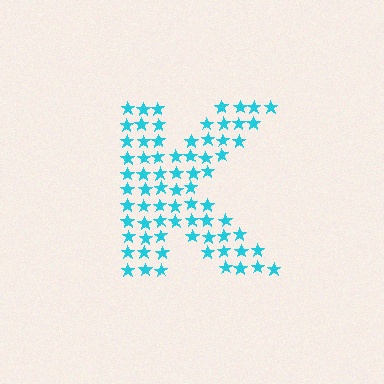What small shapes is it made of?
It is made of small stars.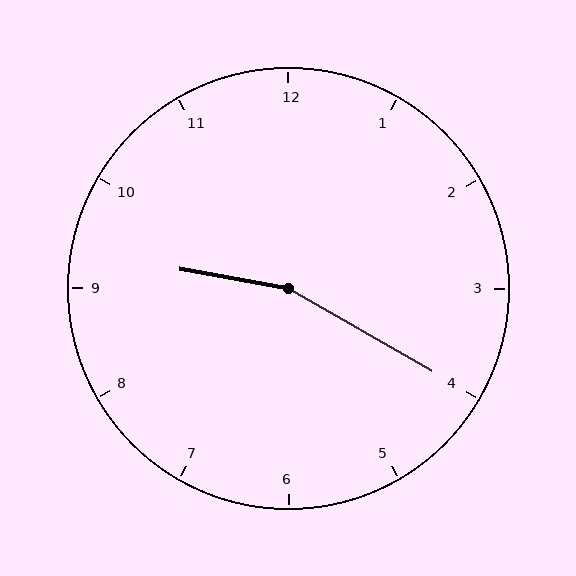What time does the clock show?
9:20.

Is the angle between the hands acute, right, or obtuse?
It is obtuse.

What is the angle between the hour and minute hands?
Approximately 160 degrees.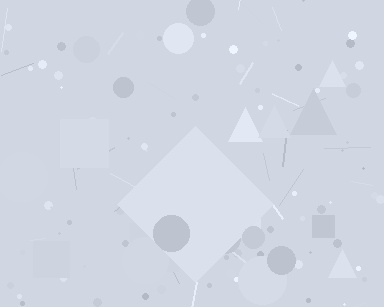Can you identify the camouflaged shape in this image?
The camouflaged shape is a diamond.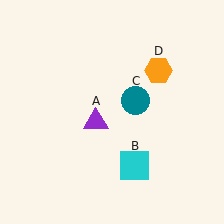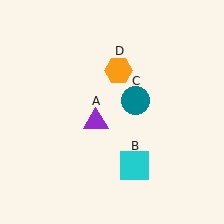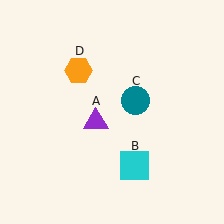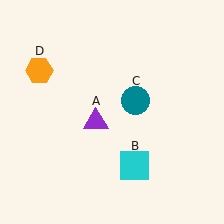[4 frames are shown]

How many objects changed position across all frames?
1 object changed position: orange hexagon (object D).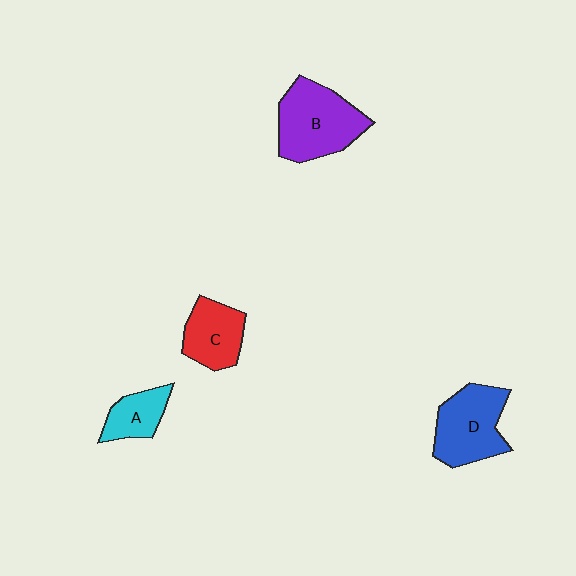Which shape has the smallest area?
Shape A (cyan).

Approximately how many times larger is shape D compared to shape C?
Approximately 1.4 times.